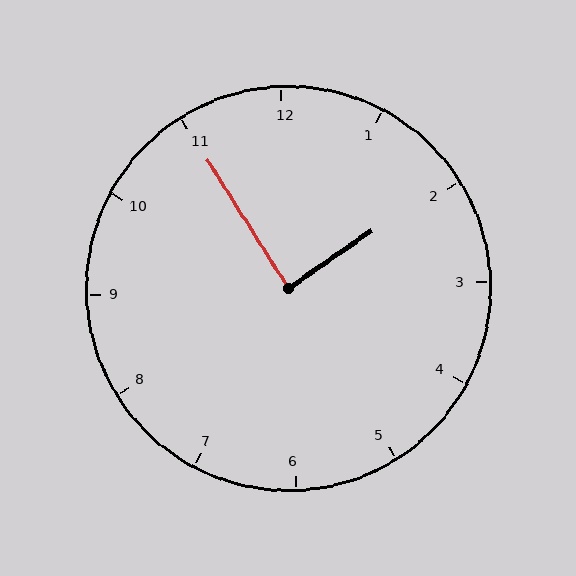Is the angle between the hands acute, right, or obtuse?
It is right.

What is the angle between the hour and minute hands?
Approximately 88 degrees.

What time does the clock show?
1:55.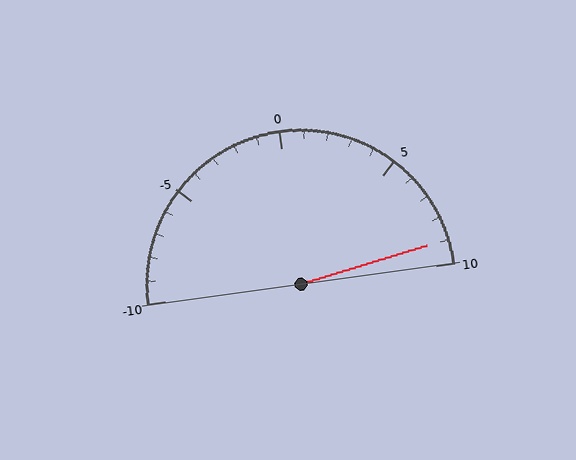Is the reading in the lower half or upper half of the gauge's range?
The reading is in the upper half of the range (-10 to 10).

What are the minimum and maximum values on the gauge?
The gauge ranges from -10 to 10.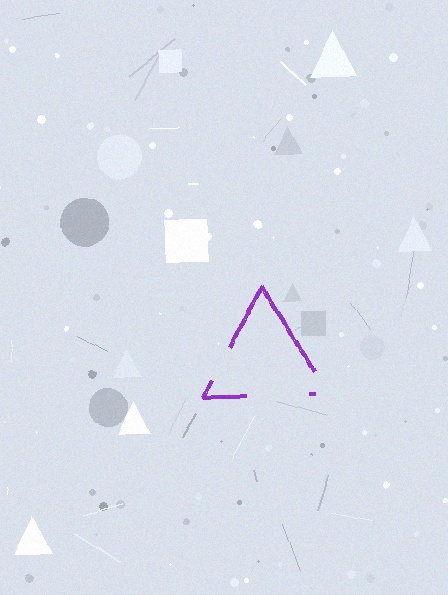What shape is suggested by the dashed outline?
The dashed outline suggests a triangle.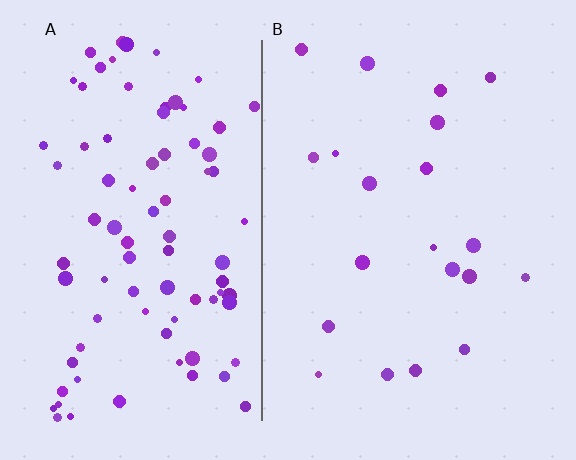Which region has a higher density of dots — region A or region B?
A (the left).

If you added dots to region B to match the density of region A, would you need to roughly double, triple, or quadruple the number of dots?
Approximately quadruple.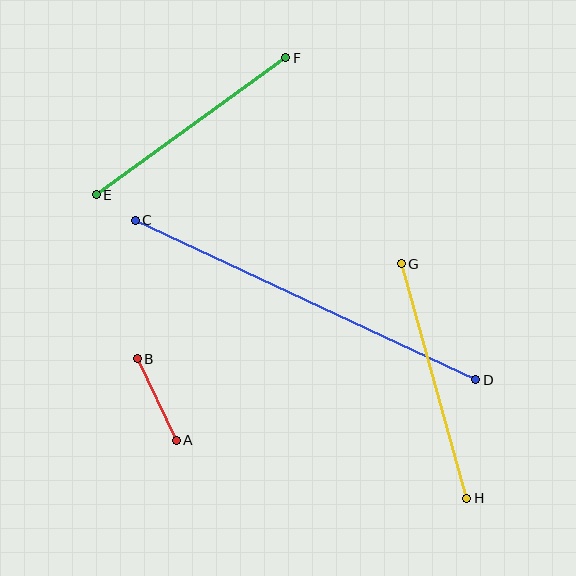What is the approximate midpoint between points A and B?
The midpoint is at approximately (157, 400) pixels.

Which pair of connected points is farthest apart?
Points C and D are farthest apart.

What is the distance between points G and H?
The distance is approximately 244 pixels.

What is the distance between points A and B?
The distance is approximately 91 pixels.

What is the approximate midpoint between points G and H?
The midpoint is at approximately (434, 381) pixels.